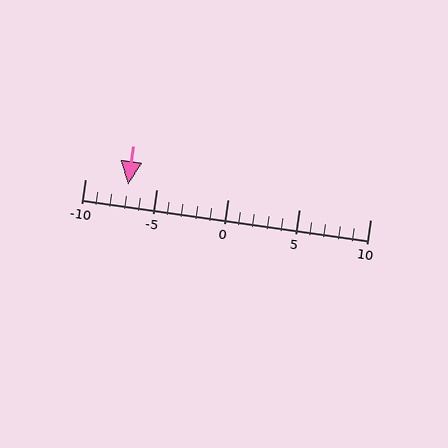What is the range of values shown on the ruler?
The ruler shows values from -10 to 10.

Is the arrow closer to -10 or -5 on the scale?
The arrow is closer to -5.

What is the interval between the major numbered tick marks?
The major tick marks are spaced 5 units apart.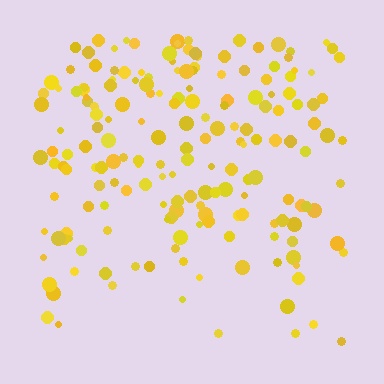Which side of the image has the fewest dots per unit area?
The bottom.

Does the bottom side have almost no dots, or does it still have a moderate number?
Still a moderate number, just noticeably fewer than the top.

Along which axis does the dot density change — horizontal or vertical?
Vertical.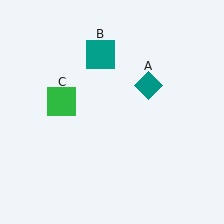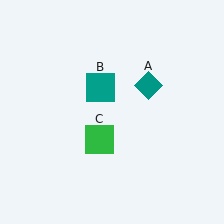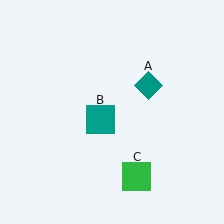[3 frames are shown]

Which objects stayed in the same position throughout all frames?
Teal diamond (object A) remained stationary.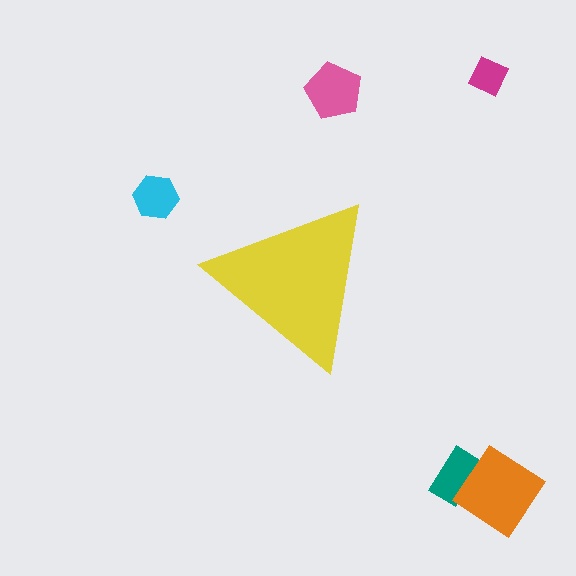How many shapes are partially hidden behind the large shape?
0 shapes are partially hidden.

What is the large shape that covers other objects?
A yellow triangle.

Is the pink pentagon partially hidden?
No, the pink pentagon is fully visible.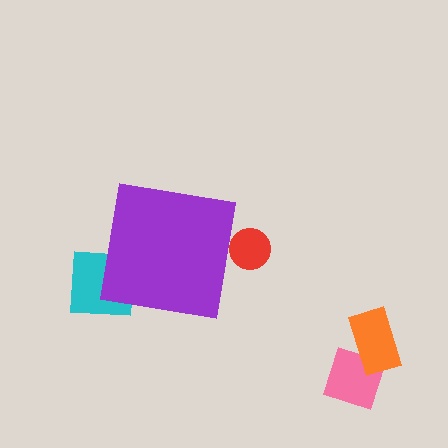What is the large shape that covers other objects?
A purple square.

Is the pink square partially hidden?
No, the pink square is fully visible.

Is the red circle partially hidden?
Yes, the red circle is partially hidden behind the purple square.